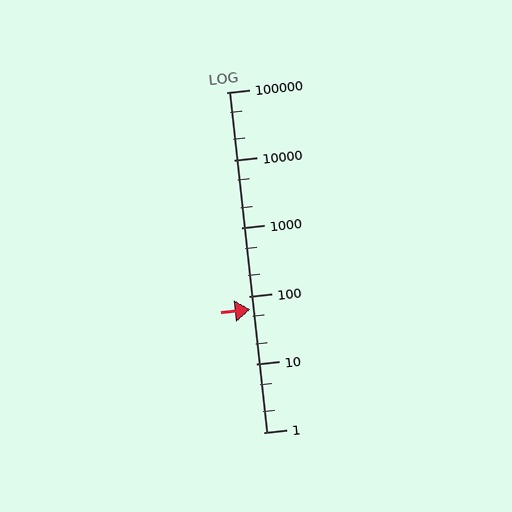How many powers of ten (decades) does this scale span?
The scale spans 5 decades, from 1 to 100000.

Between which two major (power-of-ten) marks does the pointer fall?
The pointer is between 10 and 100.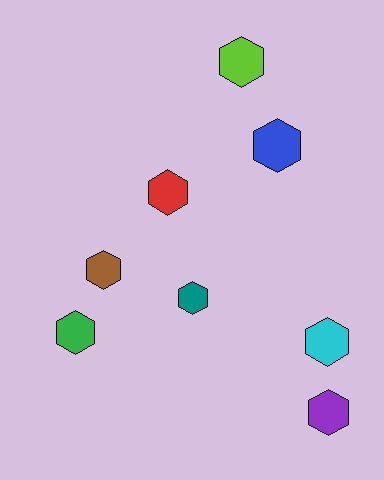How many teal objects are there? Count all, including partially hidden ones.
There is 1 teal object.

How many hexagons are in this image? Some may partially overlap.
There are 8 hexagons.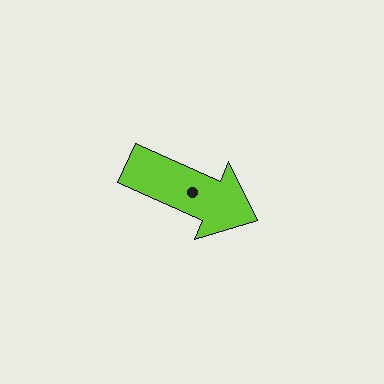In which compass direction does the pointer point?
Southeast.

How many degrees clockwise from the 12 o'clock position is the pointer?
Approximately 114 degrees.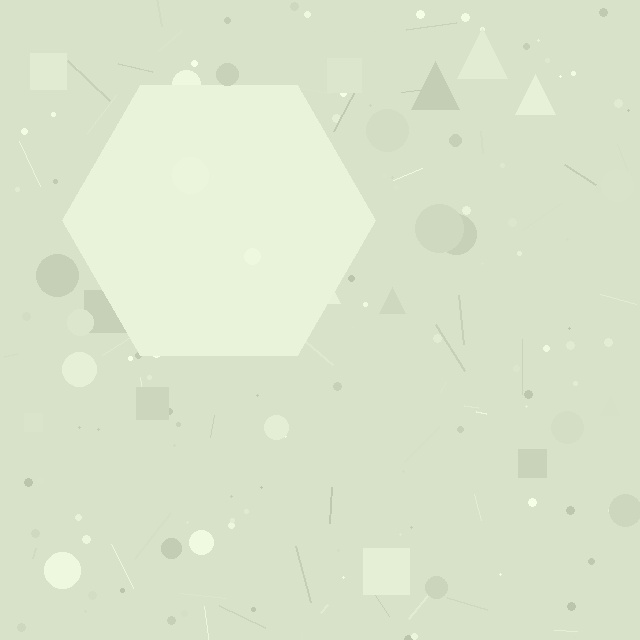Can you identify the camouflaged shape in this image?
The camouflaged shape is a hexagon.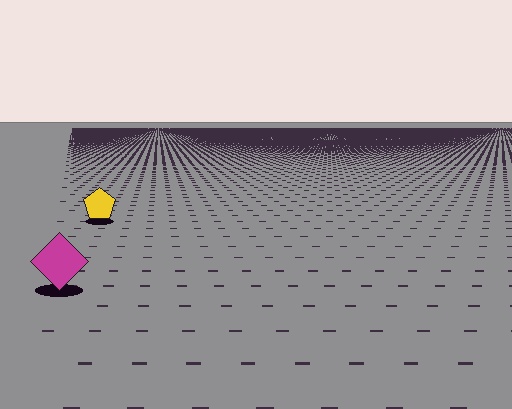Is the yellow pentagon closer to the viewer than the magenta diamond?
No. The magenta diamond is closer — you can tell from the texture gradient: the ground texture is coarser near it.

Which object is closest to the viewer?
The magenta diamond is closest. The texture marks near it are larger and more spread out.